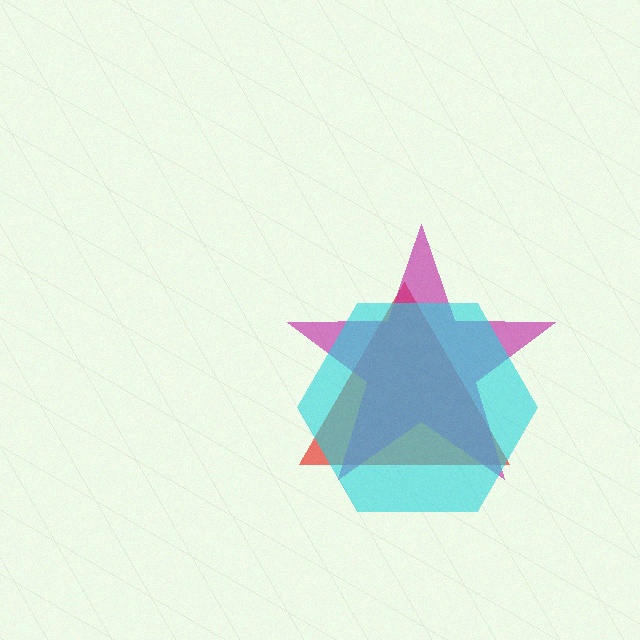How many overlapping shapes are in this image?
There are 3 overlapping shapes in the image.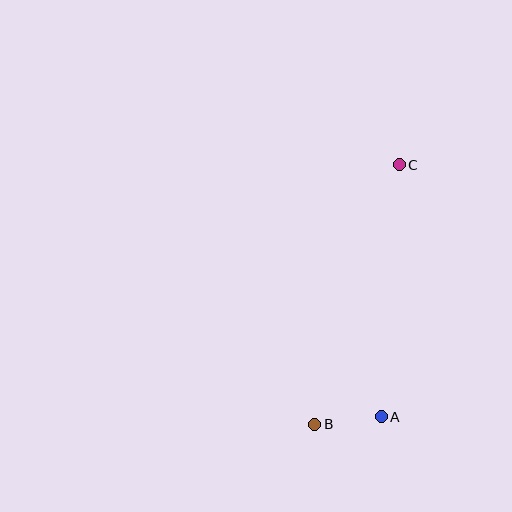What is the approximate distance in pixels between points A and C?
The distance between A and C is approximately 252 pixels.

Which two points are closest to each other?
Points A and B are closest to each other.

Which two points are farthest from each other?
Points B and C are farthest from each other.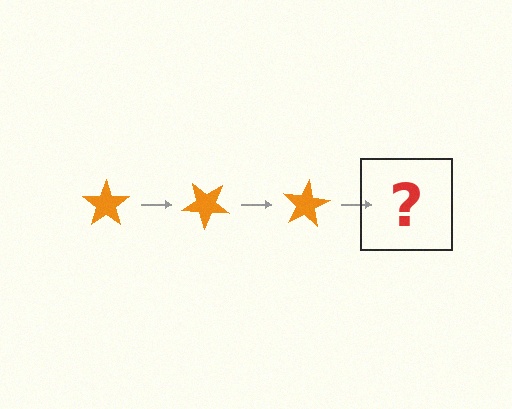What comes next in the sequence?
The next element should be an orange star rotated 120 degrees.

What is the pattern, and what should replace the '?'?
The pattern is that the star rotates 40 degrees each step. The '?' should be an orange star rotated 120 degrees.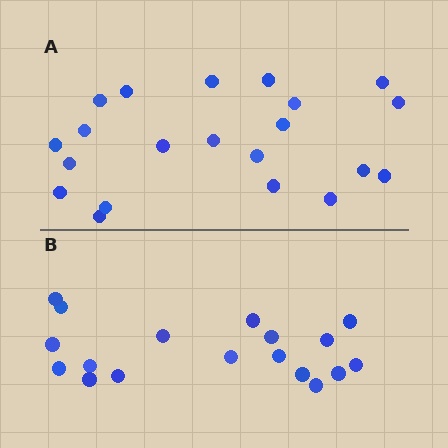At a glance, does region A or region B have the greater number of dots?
Region A (the top region) has more dots.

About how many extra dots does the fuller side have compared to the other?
Region A has just a few more — roughly 2 or 3 more dots than region B.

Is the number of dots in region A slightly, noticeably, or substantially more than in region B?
Region A has only slightly more — the two regions are fairly close. The ratio is roughly 1.2 to 1.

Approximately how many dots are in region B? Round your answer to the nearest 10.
About 20 dots. (The exact count is 18, which rounds to 20.)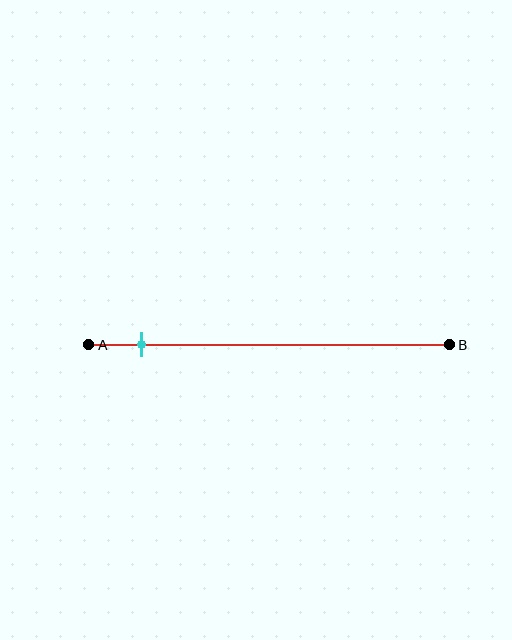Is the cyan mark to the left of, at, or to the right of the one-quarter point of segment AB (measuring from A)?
The cyan mark is to the left of the one-quarter point of segment AB.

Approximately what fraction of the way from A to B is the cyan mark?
The cyan mark is approximately 15% of the way from A to B.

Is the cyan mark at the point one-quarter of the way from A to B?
No, the mark is at about 15% from A, not at the 25% one-quarter point.